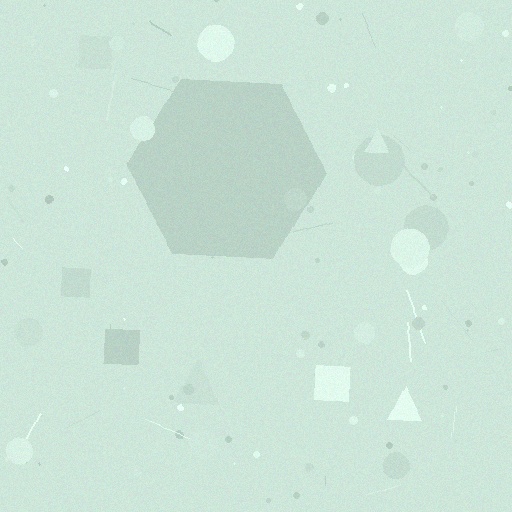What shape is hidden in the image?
A hexagon is hidden in the image.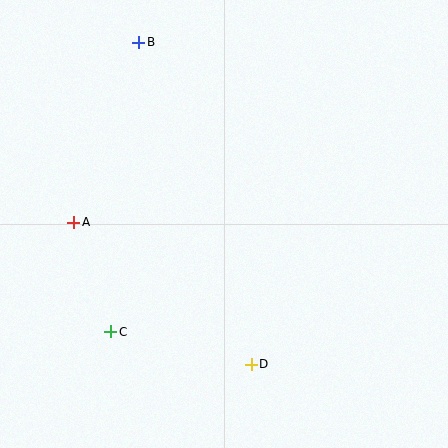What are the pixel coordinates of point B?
Point B is at (139, 42).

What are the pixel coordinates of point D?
Point D is at (251, 364).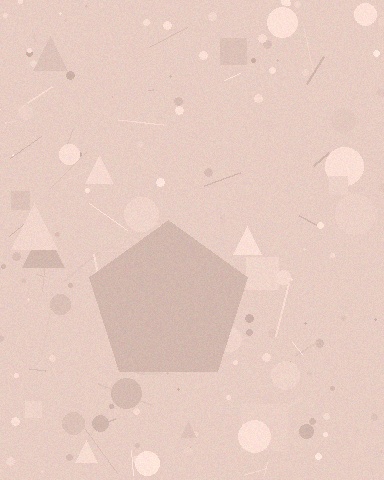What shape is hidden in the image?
A pentagon is hidden in the image.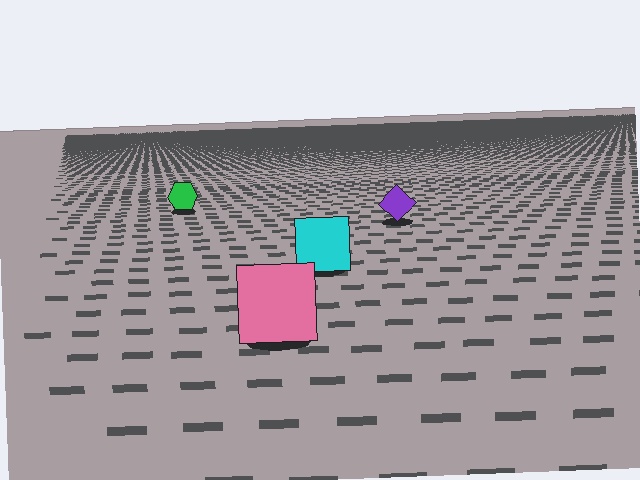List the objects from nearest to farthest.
From nearest to farthest: the pink square, the cyan square, the purple diamond, the green hexagon.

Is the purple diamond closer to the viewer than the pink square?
No. The pink square is closer — you can tell from the texture gradient: the ground texture is coarser near it.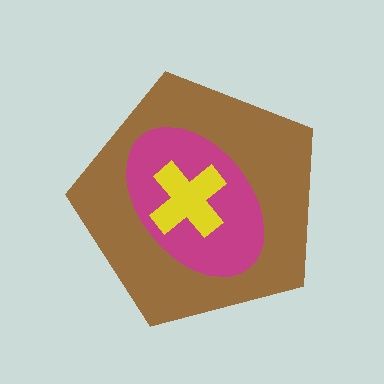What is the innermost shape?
The yellow cross.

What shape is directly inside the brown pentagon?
The magenta ellipse.